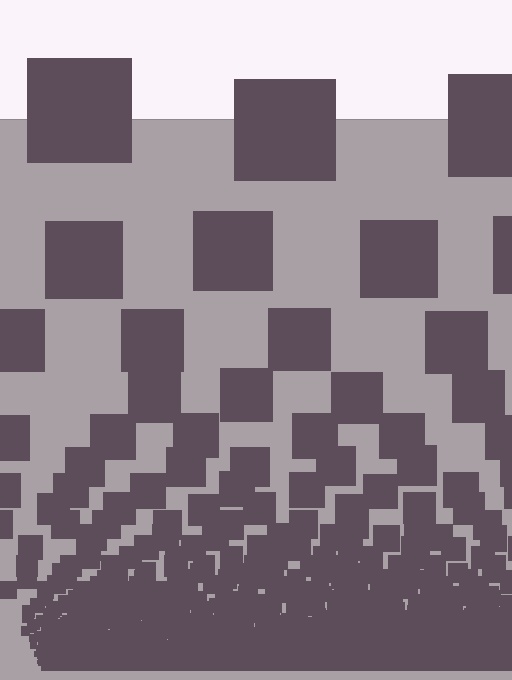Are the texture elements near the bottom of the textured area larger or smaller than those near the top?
Smaller. The gradient is inverted — elements near the bottom are smaller and denser.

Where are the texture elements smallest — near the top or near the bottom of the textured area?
Near the bottom.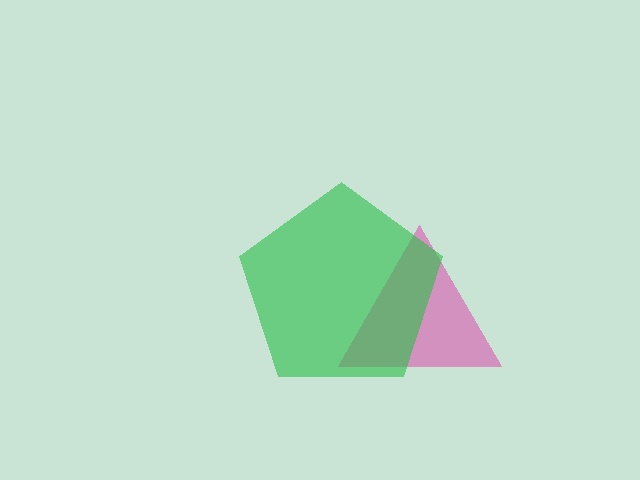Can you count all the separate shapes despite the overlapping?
Yes, there are 2 separate shapes.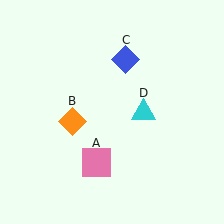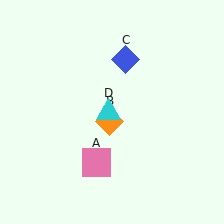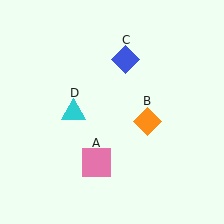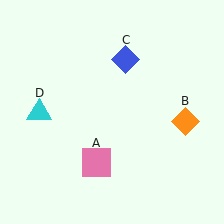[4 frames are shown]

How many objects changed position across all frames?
2 objects changed position: orange diamond (object B), cyan triangle (object D).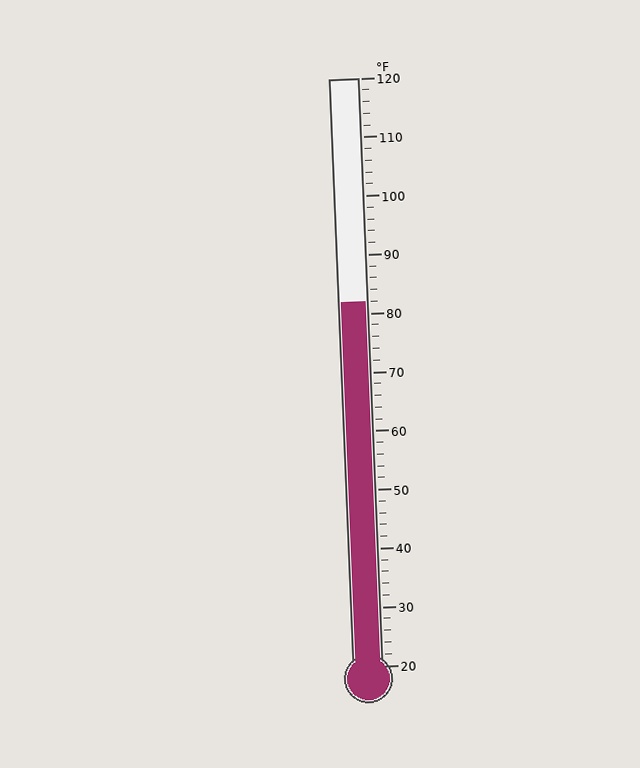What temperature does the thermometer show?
The thermometer shows approximately 82°F.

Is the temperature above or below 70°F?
The temperature is above 70°F.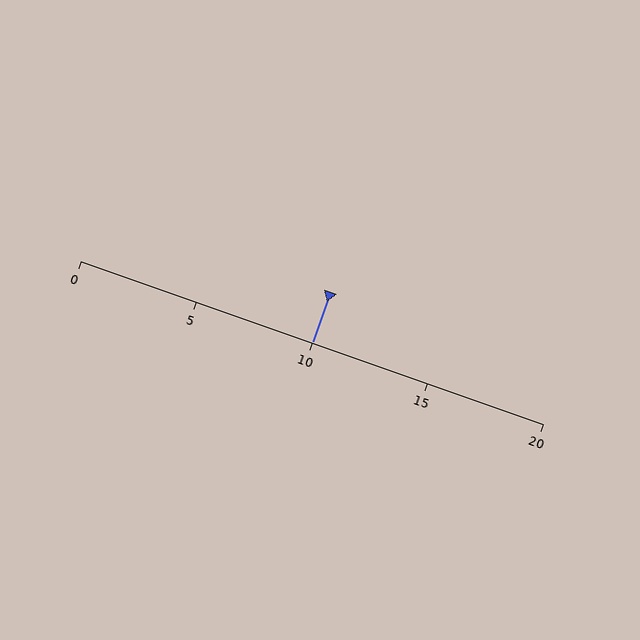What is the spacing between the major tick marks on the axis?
The major ticks are spaced 5 apart.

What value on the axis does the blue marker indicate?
The marker indicates approximately 10.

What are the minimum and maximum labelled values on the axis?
The axis runs from 0 to 20.